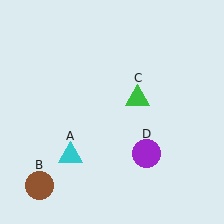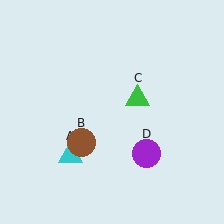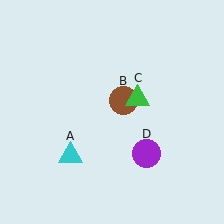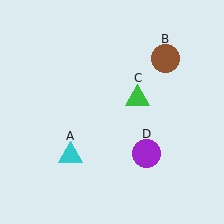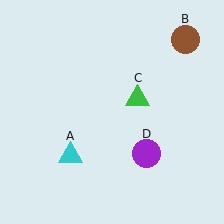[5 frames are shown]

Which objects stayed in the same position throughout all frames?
Cyan triangle (object A) and green triangle (object C) and purple circle (object D) remained stationary.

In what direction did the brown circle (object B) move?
The brown circle (object B) moved up and to the right.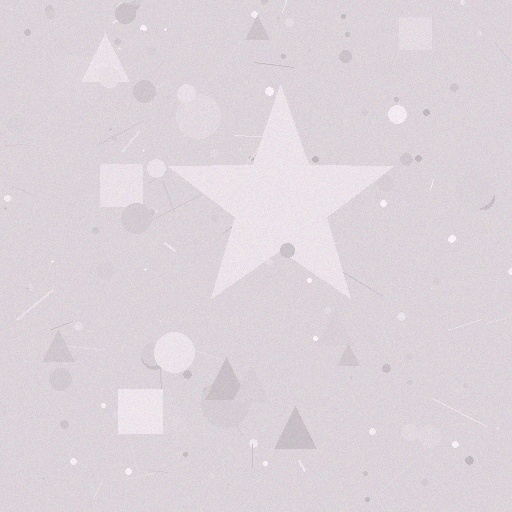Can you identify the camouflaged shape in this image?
The camouflaged shape is a star.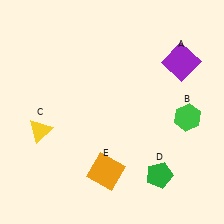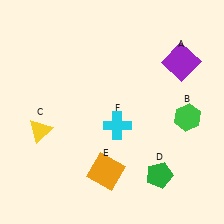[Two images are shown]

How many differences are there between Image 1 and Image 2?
There is 1 difference between the two images.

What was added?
A cyan cross (F) was added in Image 2.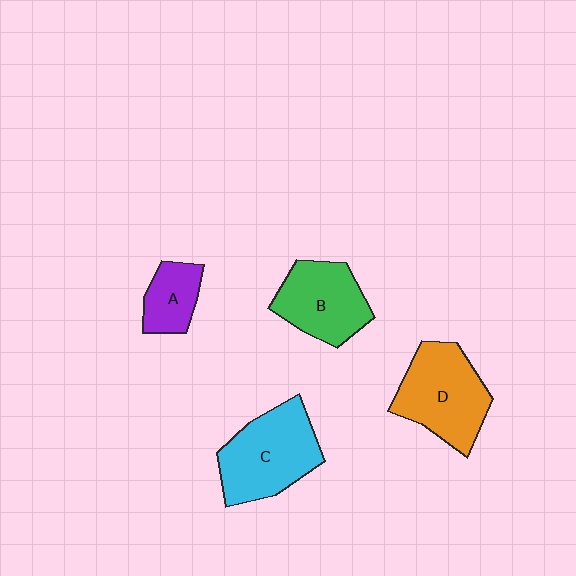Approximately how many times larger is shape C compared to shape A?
Approximately 2.1 times.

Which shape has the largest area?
Shape C (cyan).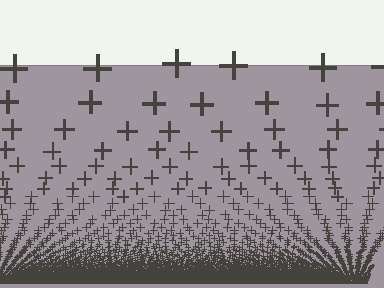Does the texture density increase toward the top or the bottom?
Density increases toward the bottom.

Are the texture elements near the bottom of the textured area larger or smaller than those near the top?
Smaller. The gradient is inverted — elements near the bottom are smaller and denser.